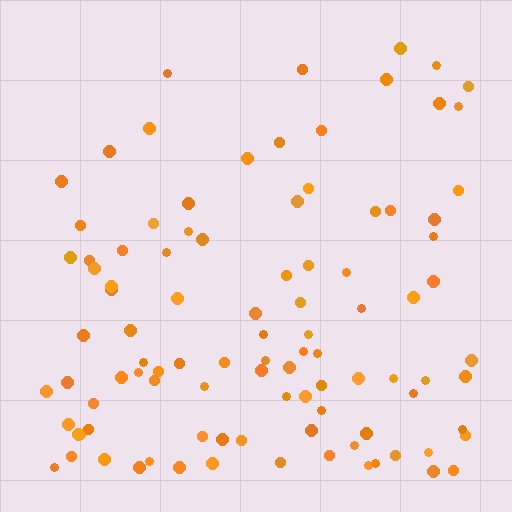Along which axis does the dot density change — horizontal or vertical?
Vertical.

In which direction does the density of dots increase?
From top to bottom, with the bottom side densest.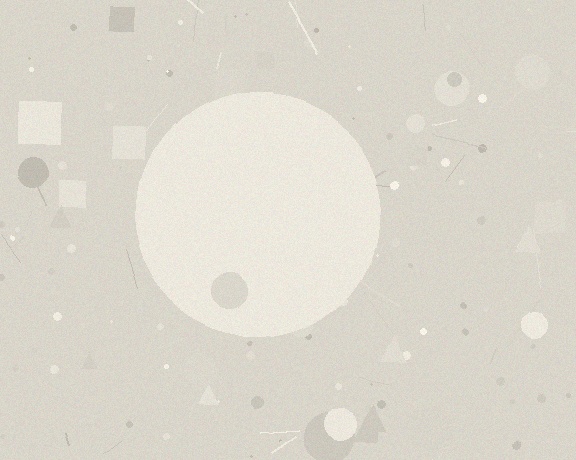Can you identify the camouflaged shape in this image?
The camouflaged shape is a circle.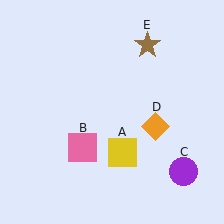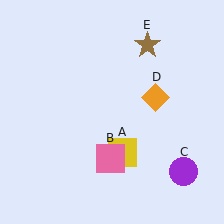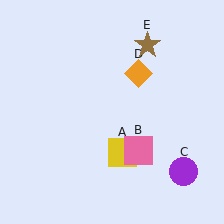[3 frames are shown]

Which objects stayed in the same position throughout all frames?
Yellow square (object A) and purple circle (object C) and brown star (object E) remained stationary.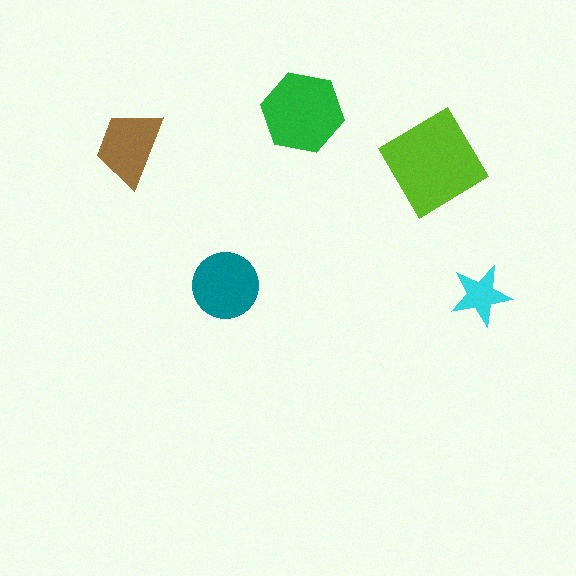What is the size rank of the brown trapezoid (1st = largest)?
4th.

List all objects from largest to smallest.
The lime diamond, the green hexagon, the teal circle, the brown trapezoid, the cyan star.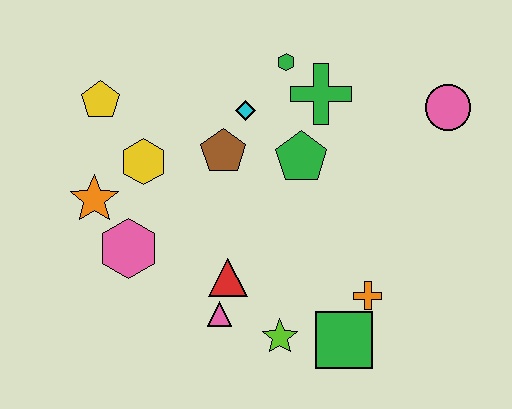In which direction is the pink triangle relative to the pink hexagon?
The pink triangle is to the right of the pink hexagon.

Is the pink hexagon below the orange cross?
No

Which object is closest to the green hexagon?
The green cross is closest to the green hexagon.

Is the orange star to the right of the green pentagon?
No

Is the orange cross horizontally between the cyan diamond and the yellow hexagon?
No